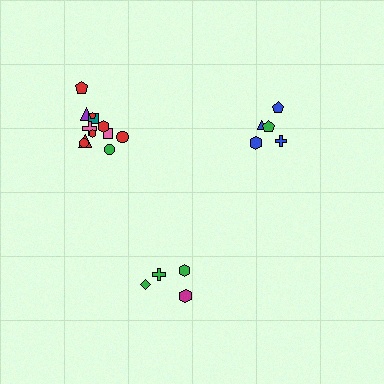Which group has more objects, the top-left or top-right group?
The top-left group.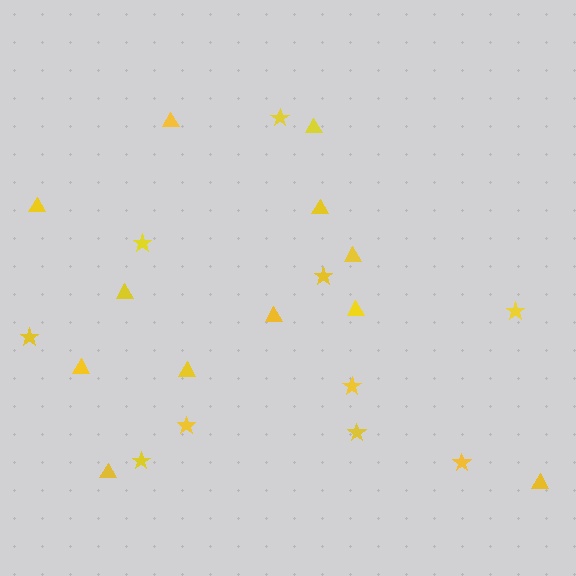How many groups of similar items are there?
There are 2 groups: one group of triangles (12) and one group of stars (10).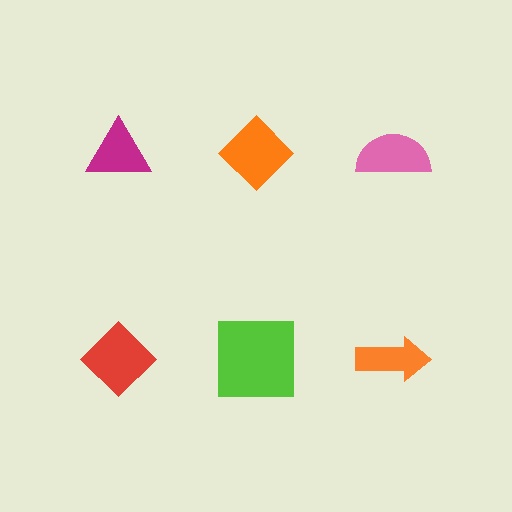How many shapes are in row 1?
3 shapes.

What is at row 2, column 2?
A lime square.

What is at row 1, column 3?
A pink semicircle.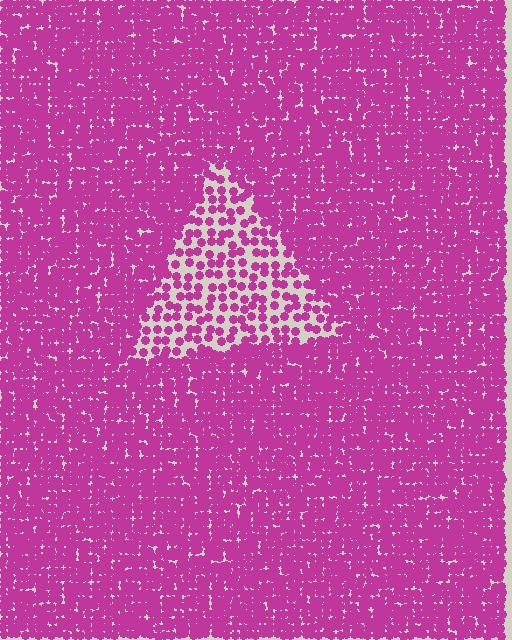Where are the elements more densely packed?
The elements are more densely packed outside the triangle boundary.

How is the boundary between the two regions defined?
The boundary is defined by a change in element density (approximately 2.4x ratio). All elements are the same color, size, and shape.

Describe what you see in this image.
The image contains small magenta elements arranged at two different densities. A triangle-shaped region is visible where the elements are less densely packed than the surrounding area.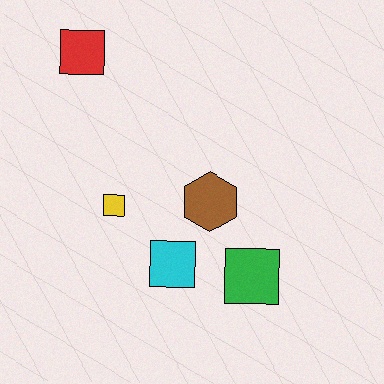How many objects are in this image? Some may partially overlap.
There are 5 objects.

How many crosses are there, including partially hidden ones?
There are no crosses.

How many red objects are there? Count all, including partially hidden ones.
There is 1 red object.